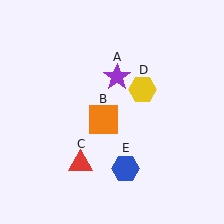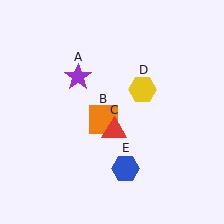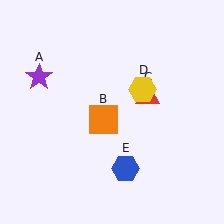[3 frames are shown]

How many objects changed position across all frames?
2 objects changed position: purple star (object A), red triangle (object C).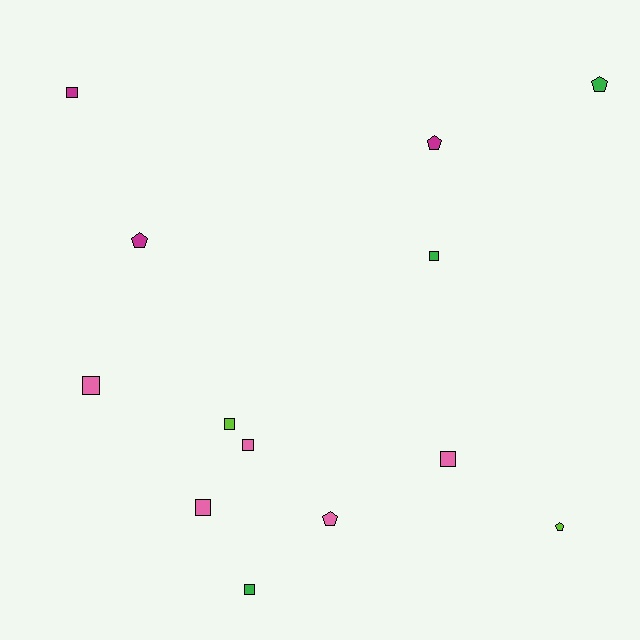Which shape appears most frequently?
Square, with 8 objects.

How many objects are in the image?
There are 13 objects.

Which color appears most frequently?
Pink, with 5 objects.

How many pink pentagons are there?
There is 1 pink pentagon.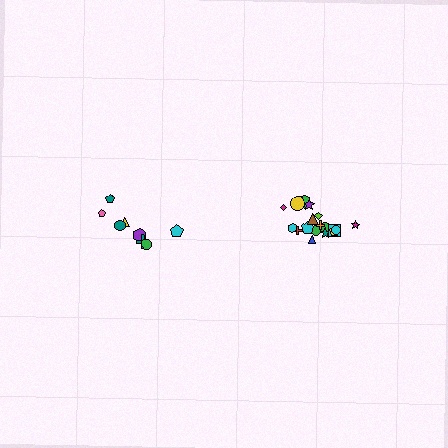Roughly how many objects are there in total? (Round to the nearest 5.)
Roughly 25 objects in total.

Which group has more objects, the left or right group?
The right group.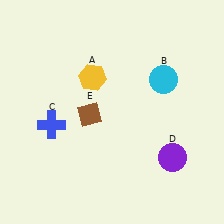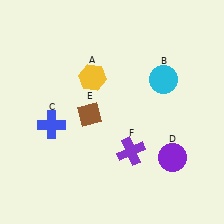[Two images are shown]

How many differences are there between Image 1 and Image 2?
There is 1 difference between the two images.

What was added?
A purple cross (F) was added in Image 2.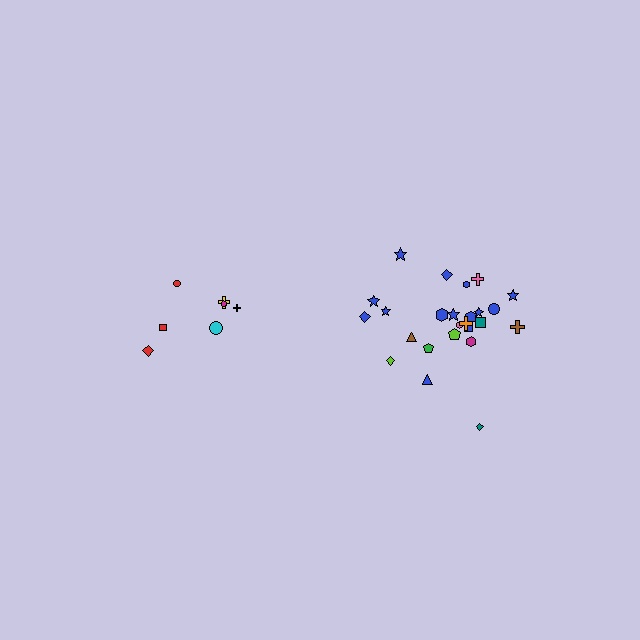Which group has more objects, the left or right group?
The right group.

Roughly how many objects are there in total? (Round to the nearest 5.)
Roughly 30 objects in total.